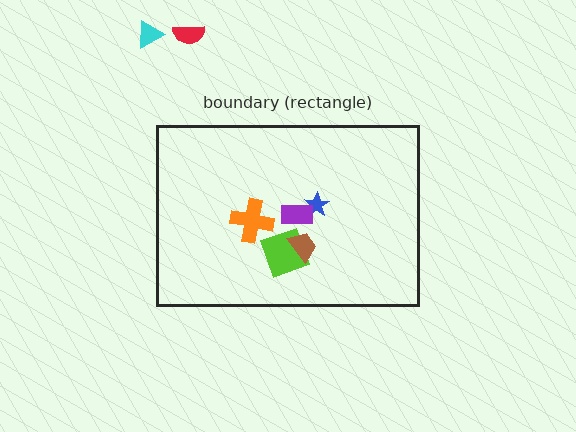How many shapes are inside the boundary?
5 inside, 2 outside.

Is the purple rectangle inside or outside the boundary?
Inside.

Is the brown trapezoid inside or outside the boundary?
Inside.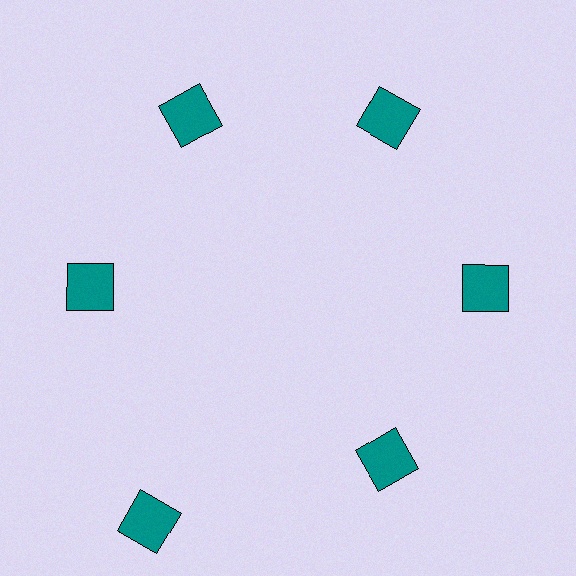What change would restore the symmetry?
The symmetry would be restored by moving it inward, back onto the ring so that all 6 squares sit at equal angles and equal distance from the center.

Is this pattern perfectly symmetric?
No. The 6 teal squares are arranged in a ring, but one element near the 7 o'clock position is pushed outward from the center, breaking the 6-fold rotational symmetry.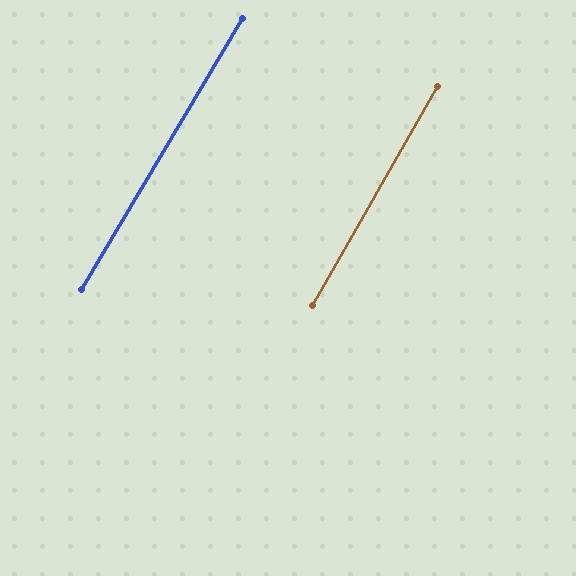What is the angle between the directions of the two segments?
Approximately 1 degree.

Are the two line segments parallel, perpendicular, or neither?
Parallel — their directions differ by only 1.0°.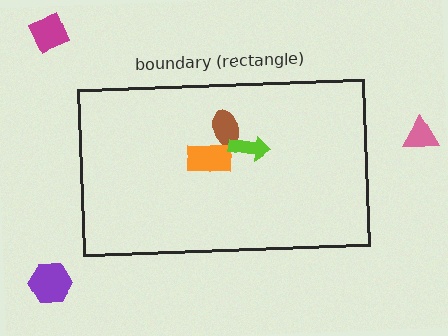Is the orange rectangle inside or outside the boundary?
Inside.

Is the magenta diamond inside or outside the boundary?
Outside.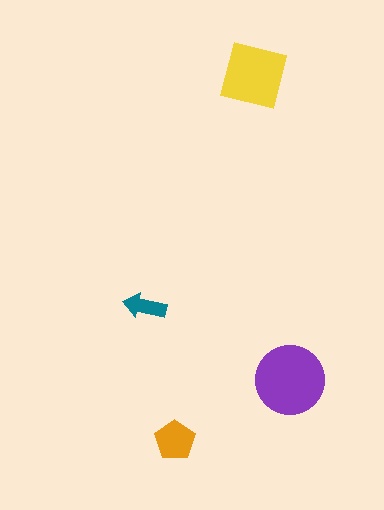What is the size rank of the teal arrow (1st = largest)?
4th.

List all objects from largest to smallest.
The purple circle, the yellow square, the orange pentagon, the teal arrow.